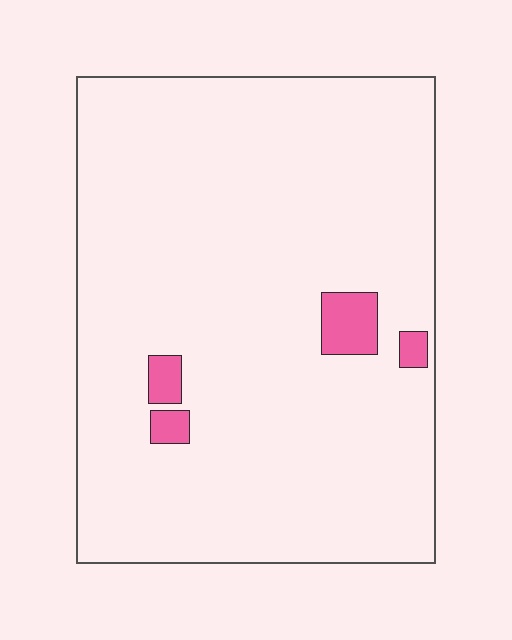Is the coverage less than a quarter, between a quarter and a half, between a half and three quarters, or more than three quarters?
Less than a quarter.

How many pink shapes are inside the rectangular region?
4.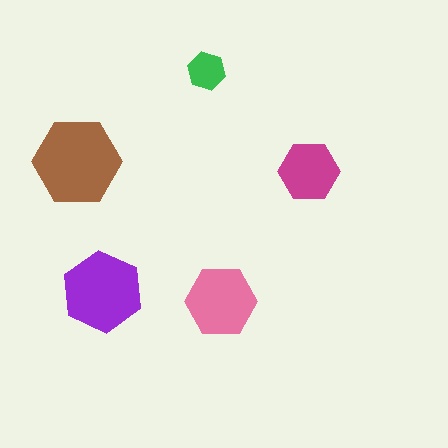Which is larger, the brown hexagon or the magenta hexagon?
The brown one.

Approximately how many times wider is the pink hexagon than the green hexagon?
About 2 times wider.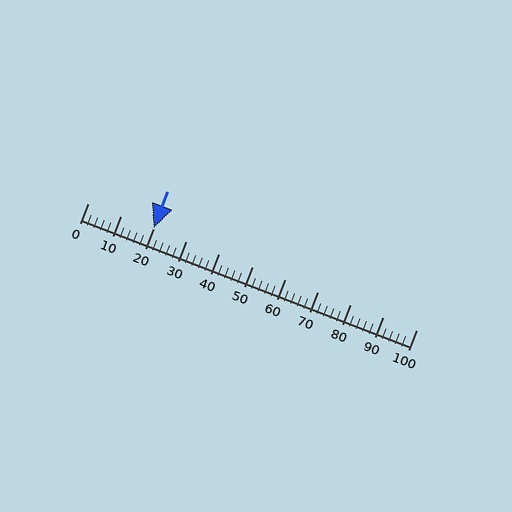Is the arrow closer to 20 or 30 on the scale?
The arrow is closer to 20.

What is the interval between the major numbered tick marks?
The major tick marks are spaced 10 units apart.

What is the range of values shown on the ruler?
The ruler shows values from 0 to 100.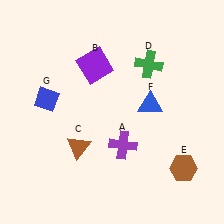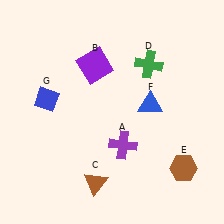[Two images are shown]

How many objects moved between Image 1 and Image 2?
1 object moved between the two images.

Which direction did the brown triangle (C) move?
The brown triangle (C) moved down.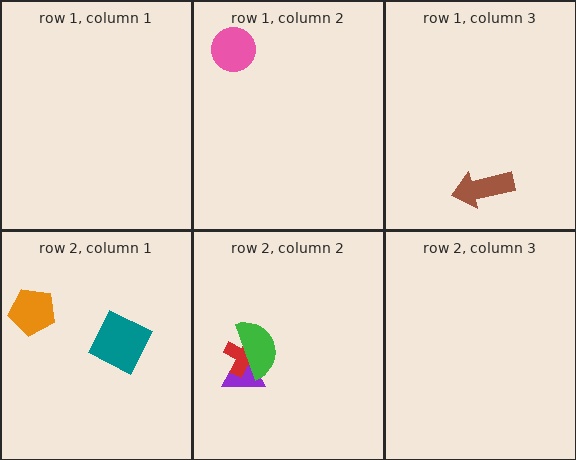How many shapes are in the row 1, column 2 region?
1.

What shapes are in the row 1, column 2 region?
The pink circle.